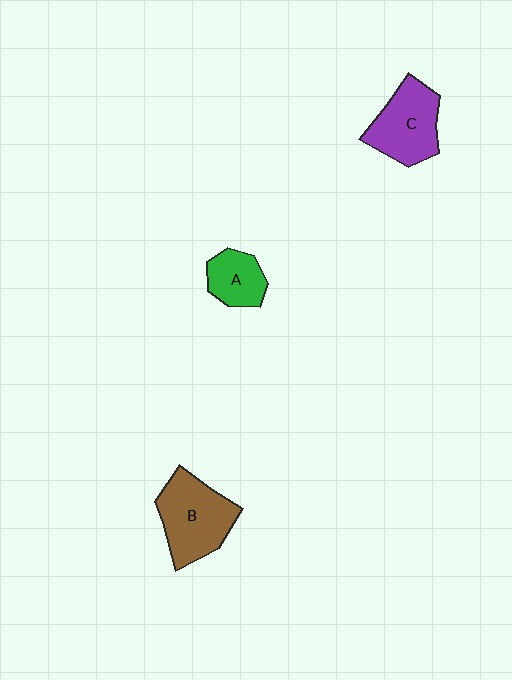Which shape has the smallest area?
Shape A (green).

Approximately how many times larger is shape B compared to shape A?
Approximately 1.8 times.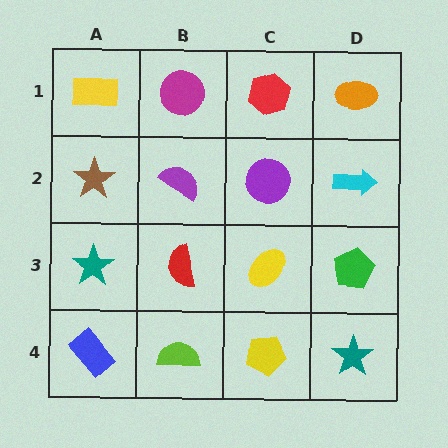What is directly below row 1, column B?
A purple semicircle.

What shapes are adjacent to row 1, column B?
A purple semicircle (row 2, column B), a yellow rectangle (row 1, column A), a red hexagon (row 1, column C).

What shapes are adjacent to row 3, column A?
A brown star (row 2, column A), a blue rectangle (row 4, column A), a red semicircle (row 3, column B).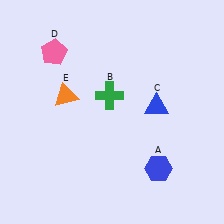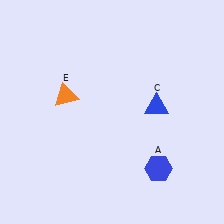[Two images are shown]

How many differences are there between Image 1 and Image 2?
There are 2 differences between the two images.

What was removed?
The green cross (B), the pink pentagon (D) were removed in Image 2.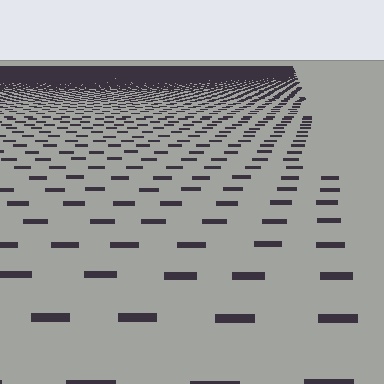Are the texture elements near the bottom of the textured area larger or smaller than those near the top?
Larger. Near the bottom, elements are closer to the viewer and appear at a bigger on-screen size.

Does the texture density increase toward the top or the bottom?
Density increases toward the top.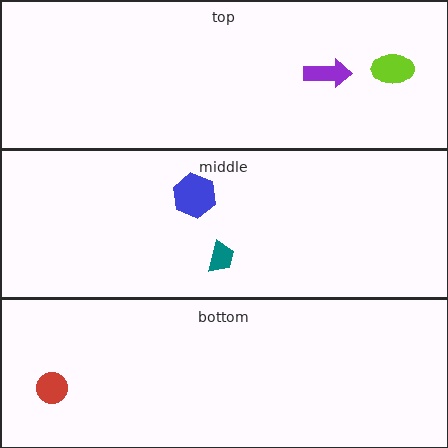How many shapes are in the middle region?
2.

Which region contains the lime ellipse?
The top region.